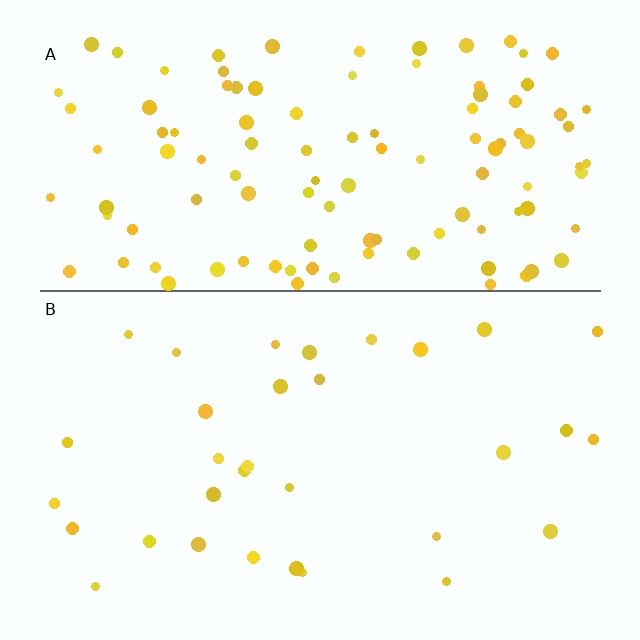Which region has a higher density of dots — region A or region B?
A (the top).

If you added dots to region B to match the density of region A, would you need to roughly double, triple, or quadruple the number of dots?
Approximately quadruple.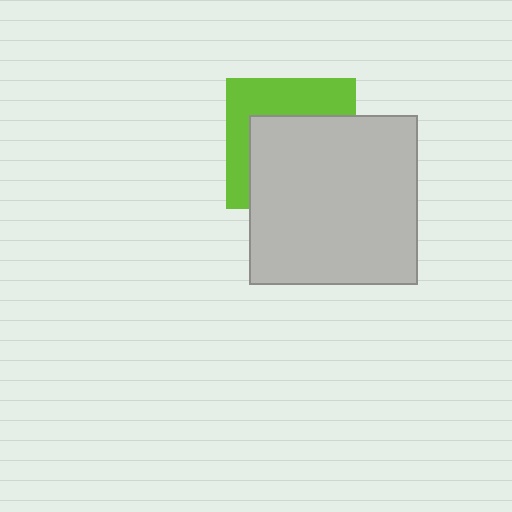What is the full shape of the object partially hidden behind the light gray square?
The partially hidden object is a lime square.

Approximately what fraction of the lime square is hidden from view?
Roughly 58% of the lime square is hidden behind the light gray square.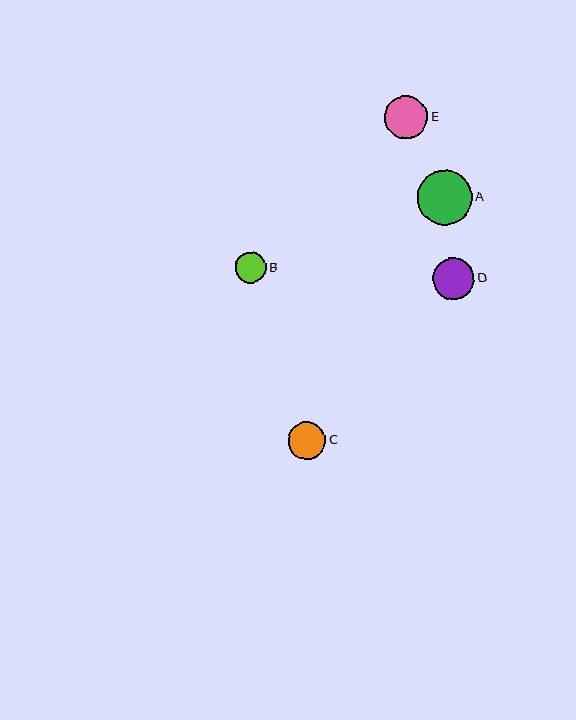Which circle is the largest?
Circle A is the largest with a size of approximately 55 pixels.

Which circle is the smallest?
Circle B is the smallest with a size of approximately 31 pixels.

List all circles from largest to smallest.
From largest to smallest: A, E, D, C, B.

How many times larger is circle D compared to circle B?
Circle D is approximately 1.3 times the size of circle B.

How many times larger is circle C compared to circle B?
Circle C is approximately 1.2 times the size of circle B.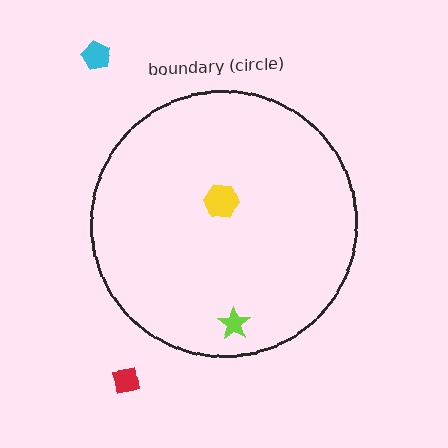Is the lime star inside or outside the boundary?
Inside.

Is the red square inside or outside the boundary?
Outside.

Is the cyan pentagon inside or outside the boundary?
Outside.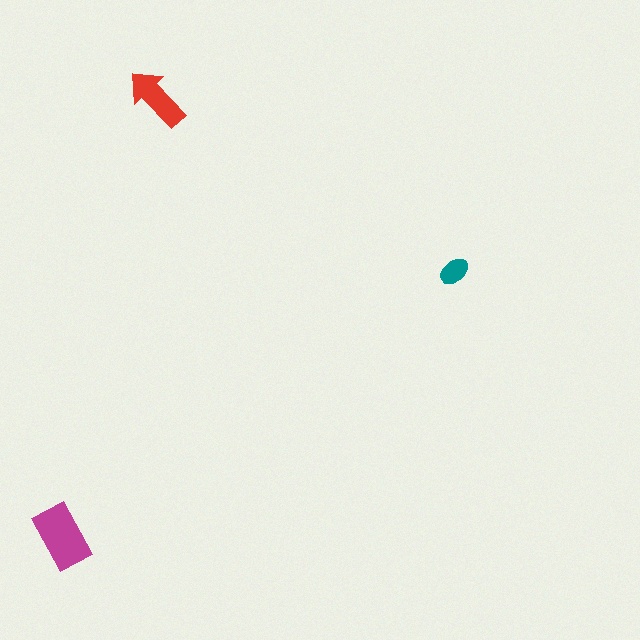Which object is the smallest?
The teal ellipse.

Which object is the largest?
The magenta rectangle.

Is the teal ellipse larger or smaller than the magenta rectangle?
Smaller.